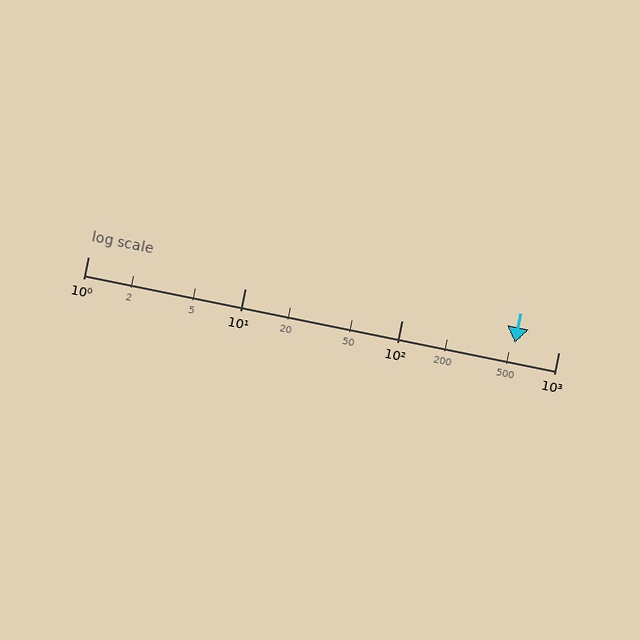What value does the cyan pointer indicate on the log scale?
The pointer indicates approximately 530.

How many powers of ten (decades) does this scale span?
The scale spans 3 decades, from 1 to 1000.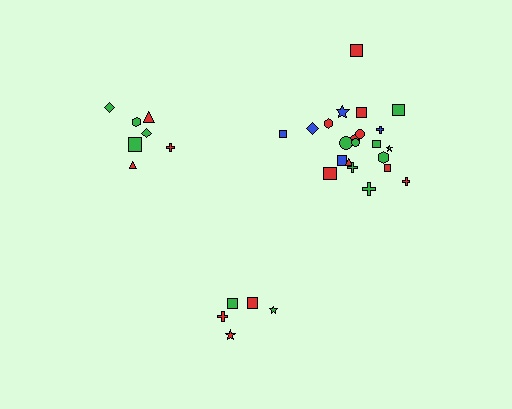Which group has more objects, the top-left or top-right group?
The top-right group.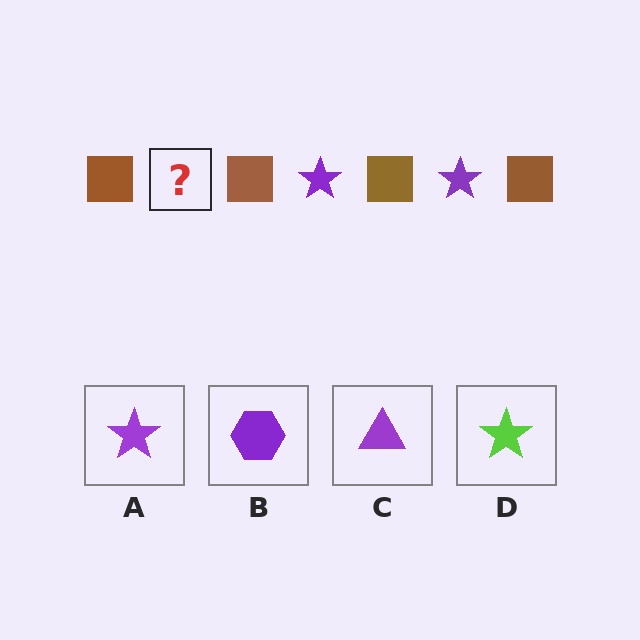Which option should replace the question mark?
Option A.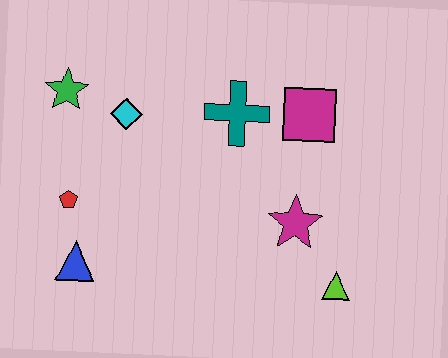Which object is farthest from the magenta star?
The green star is farthest from the magenta star.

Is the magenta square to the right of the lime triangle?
No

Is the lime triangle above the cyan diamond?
No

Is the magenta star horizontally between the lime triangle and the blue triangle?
Yes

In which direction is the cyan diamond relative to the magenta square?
The cyan diamond is to the left of the magenta square.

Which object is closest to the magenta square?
The teal cross is closest to the magenta square.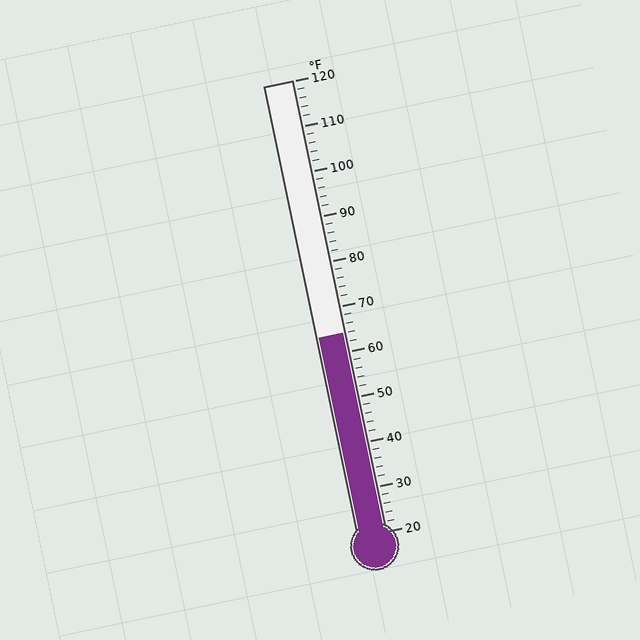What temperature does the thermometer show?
The thermometer shows approximately 64°F.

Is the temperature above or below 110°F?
The temperature is below 110°F.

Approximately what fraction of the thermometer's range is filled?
The thermometer is filled to approximately 45% of its range.